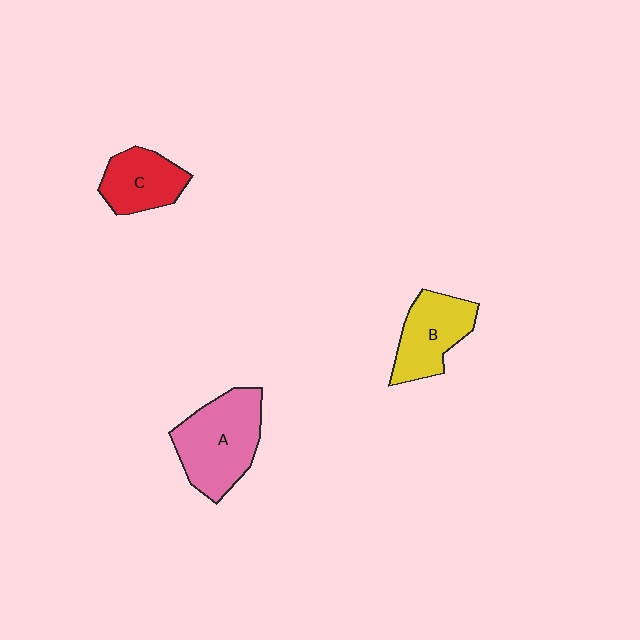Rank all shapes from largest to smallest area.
From largest to smallest: A (pink), B (yellow), C (red).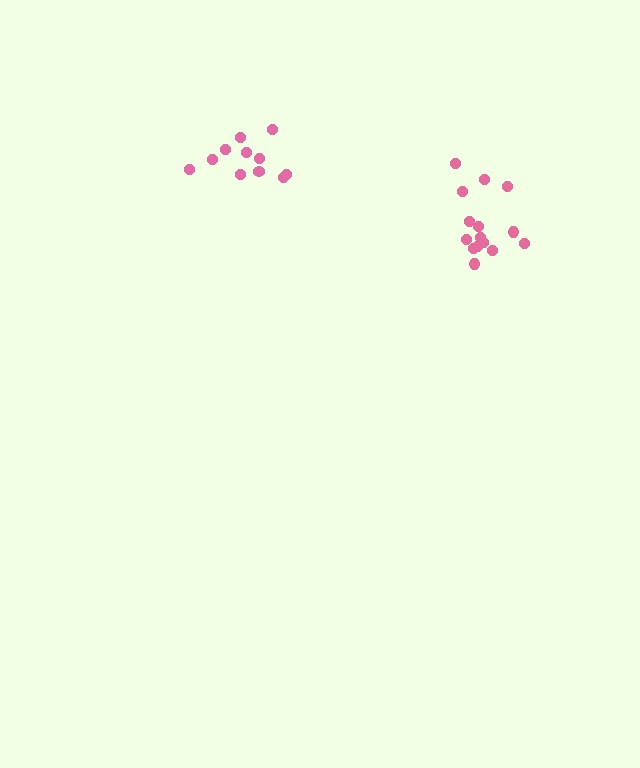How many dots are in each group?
Group 1: 15 dots, Group 2: 11 dots (26 total).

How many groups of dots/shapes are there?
There are 2 groups.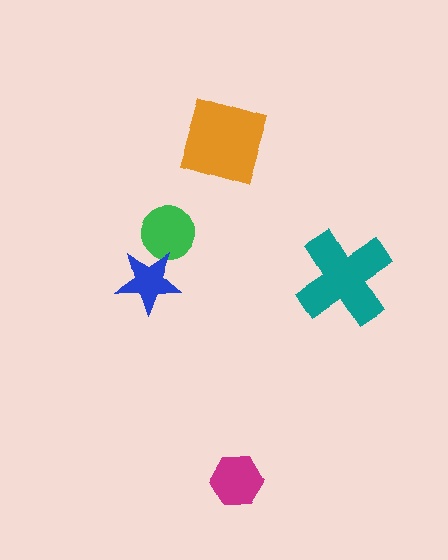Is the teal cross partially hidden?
No, no other shape covers it.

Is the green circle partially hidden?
Yes, it is partially covered by another shape.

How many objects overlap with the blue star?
1 object overlaps with the blue star.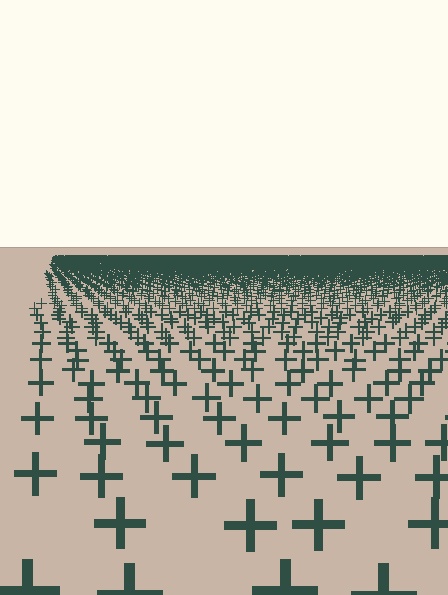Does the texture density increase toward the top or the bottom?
Density increases toward the top.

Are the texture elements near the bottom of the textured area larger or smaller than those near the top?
Larger. Near the bottom, elements are closer to the viewer and appear at a bigger on-screen size.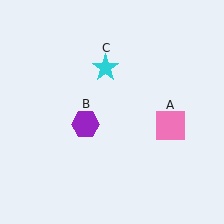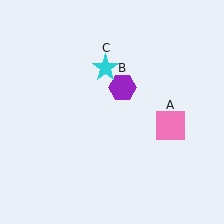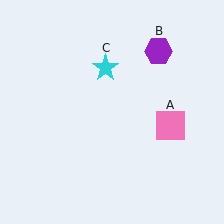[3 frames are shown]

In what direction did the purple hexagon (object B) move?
The purple hexagon (object B) moved up and to the right.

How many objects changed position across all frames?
1 object changed position: purple hexagon (object B).